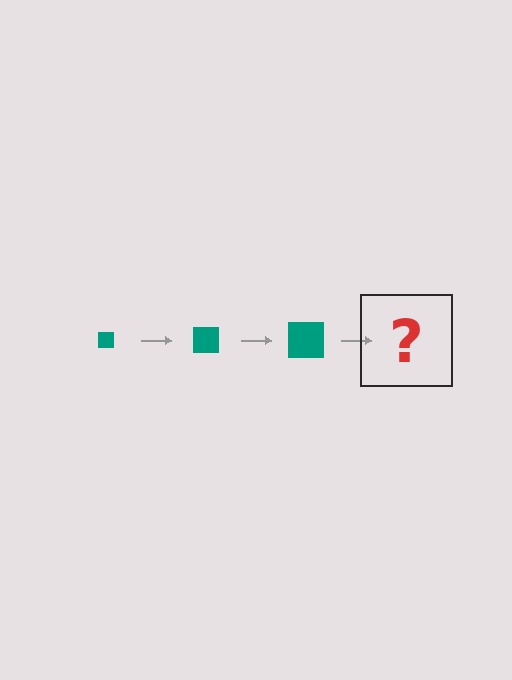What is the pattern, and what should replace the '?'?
The pattern is that the square gets progressively larger each step. The '?' should be a teal square, larger than the previous one.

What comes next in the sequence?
The next element should be a teal square, larger than the previous one.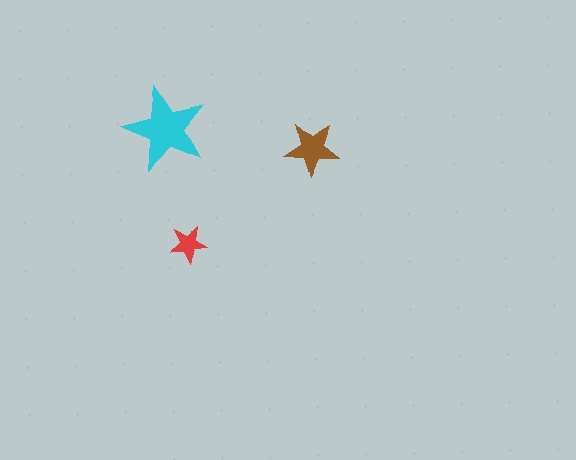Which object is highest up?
The cyan star is topmost.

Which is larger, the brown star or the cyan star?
The cyan one.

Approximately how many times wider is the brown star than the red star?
About 1.5 times wider.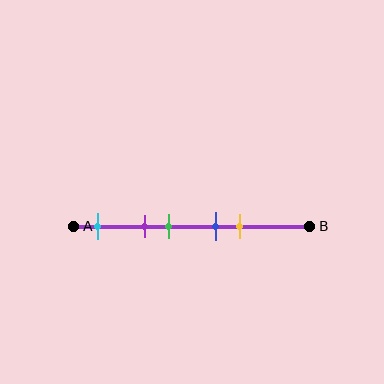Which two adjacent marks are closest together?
The blue and yellow marks are the closest adjacent pair.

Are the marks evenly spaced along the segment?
No, the marks are not evenly spaced.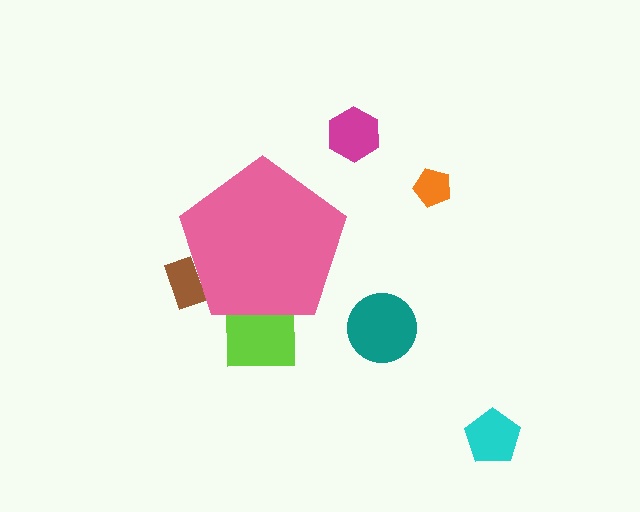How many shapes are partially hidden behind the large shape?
2 shapes are partially hidden.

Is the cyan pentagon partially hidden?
No, the cyan pentagon is fully visible.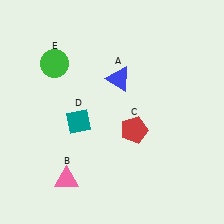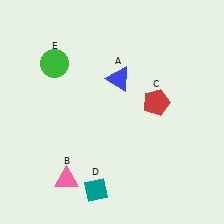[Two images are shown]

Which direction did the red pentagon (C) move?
The red pentagon (C) moved up.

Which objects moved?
The objects that moved are: the red pentagon (C), the teal diamond (D).